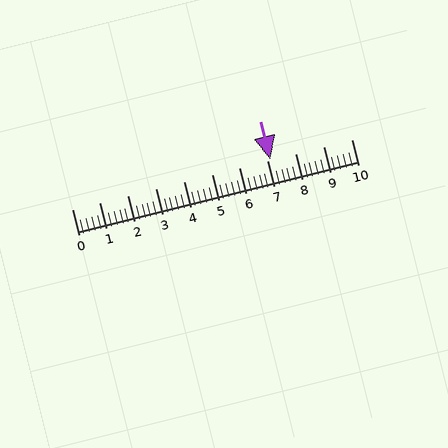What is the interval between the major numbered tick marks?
The major tick marks are spaced 1 units apart.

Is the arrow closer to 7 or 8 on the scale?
The arrow is closer to 7.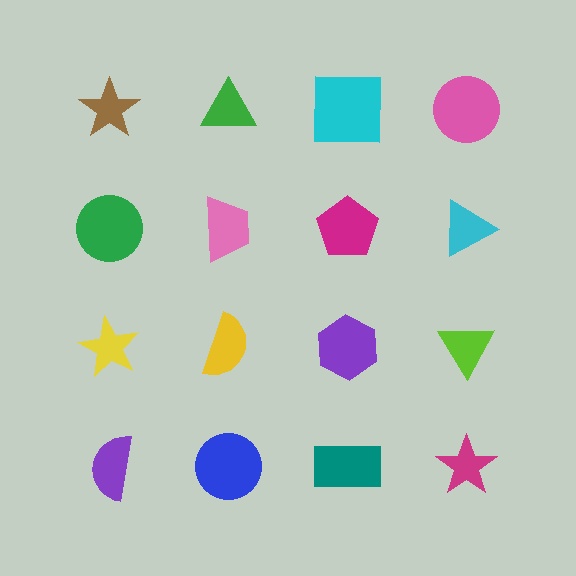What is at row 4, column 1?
A purple semicircle.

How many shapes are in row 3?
4 shapes.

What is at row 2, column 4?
A cyan triangle.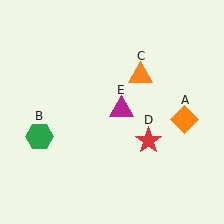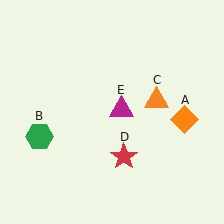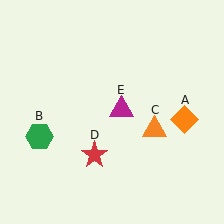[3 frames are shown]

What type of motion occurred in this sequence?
The orange triangle (object C), red star (object D) rotated clockwise around the center of the scene.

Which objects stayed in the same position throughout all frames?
Orange diamond (object A) and green hexagon (object B) and magenta triangle (object E) remained stationary.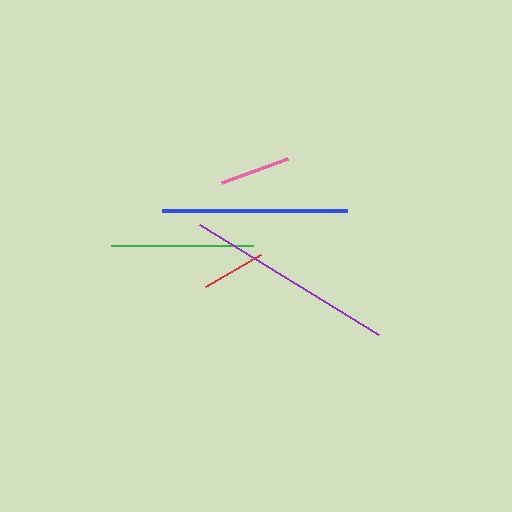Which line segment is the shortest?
The red line is the shortest at approximately 64 pixels.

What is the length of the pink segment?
The pink segment is approximately 71 pixels long.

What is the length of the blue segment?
The blue segment is approximately 185 pixels long.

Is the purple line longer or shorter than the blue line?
The purple line is longer than the blue line.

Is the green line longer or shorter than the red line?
The green line is longer than the red line.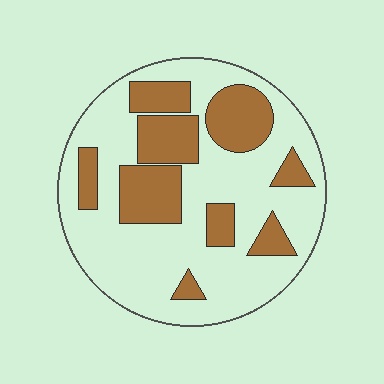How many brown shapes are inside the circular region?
9.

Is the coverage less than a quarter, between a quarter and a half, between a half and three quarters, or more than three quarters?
Between a quarter and a half.